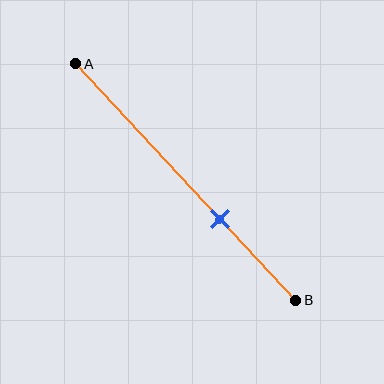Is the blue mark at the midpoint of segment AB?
No, the mark is at about 65% from A, not at the 50% midpoint.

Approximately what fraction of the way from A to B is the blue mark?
The blue mark is approximately 65% of the way from A to B.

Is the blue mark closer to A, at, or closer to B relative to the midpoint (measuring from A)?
The blue mark is closer to point B than the midpoint of segment AB.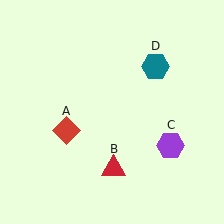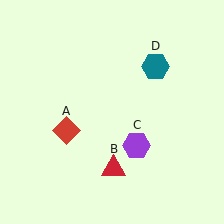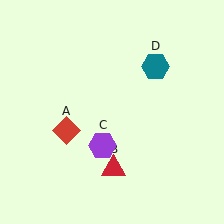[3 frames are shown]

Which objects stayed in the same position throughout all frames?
Red diamond (object A) and red triangle (object B) and teal hexagon (object D) remained stationary.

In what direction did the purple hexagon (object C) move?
The purple hexagon (object C) moved left.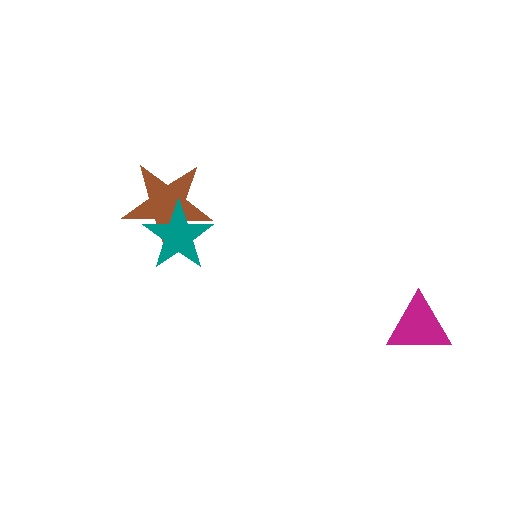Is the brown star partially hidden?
Yes, it is partially covered by another shape.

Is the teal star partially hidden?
No, no other shape covers it.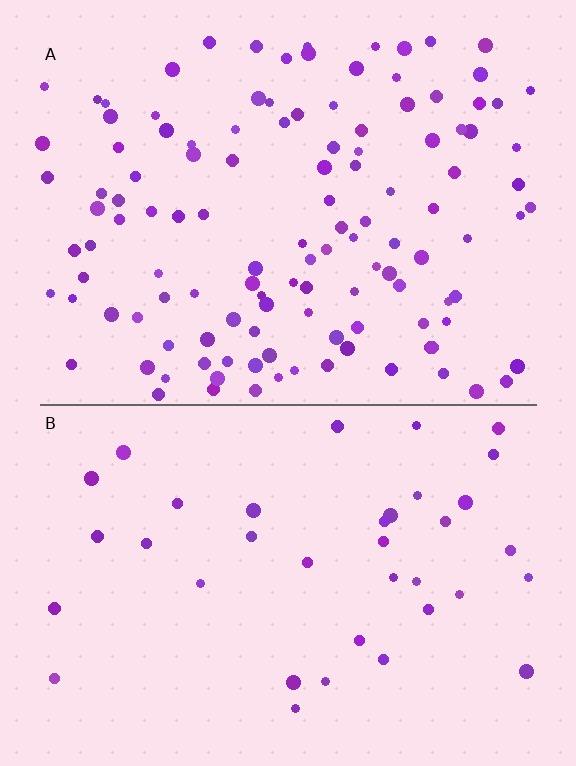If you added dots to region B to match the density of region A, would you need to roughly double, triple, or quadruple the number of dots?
Approximately triple.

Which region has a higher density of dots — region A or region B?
A (the top).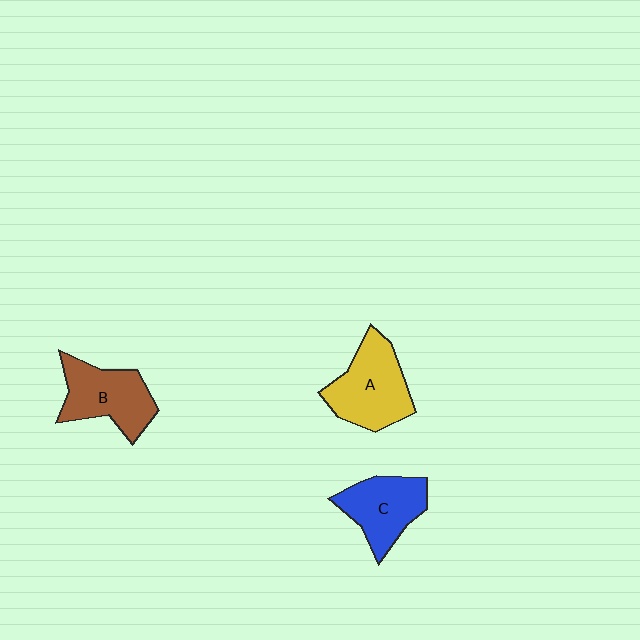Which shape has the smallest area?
Shape C (blue).